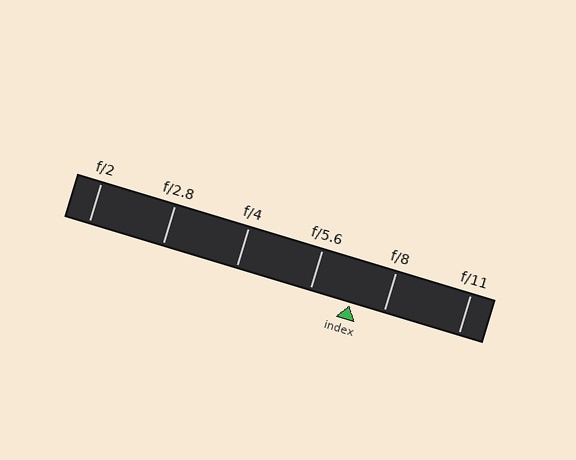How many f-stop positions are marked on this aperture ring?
There are 6 f-stop positions marked.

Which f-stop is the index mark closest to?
The index mark is closest to f/8.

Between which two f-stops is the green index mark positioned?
The index mark is between f/5.6 and f/8.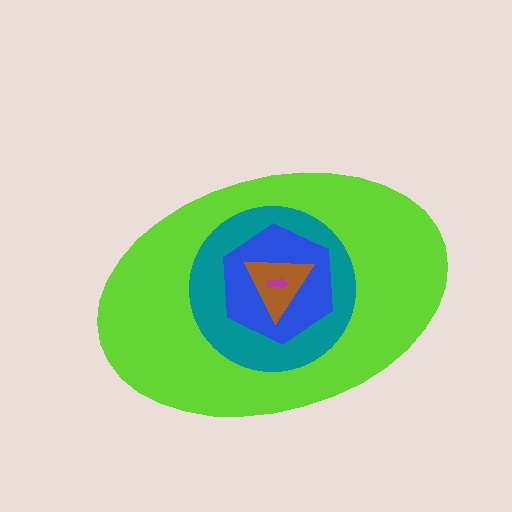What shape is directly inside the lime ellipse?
The teal circle.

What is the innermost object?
The magenta arrow.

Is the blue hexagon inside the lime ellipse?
Yes.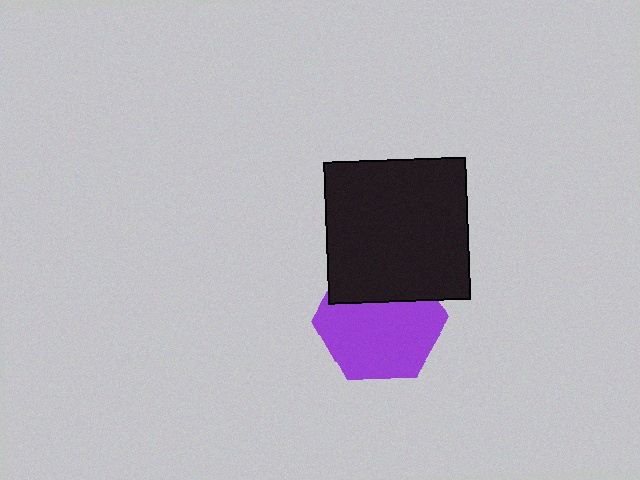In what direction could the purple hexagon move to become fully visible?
The purple hexagon could move down. That would shift it out from behind the black square entirely.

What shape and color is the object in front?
The object in front is a black square.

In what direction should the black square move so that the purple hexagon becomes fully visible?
The black square should move up. That is the shortest direction to clear the overlap and leave the purple hexagon fully visible.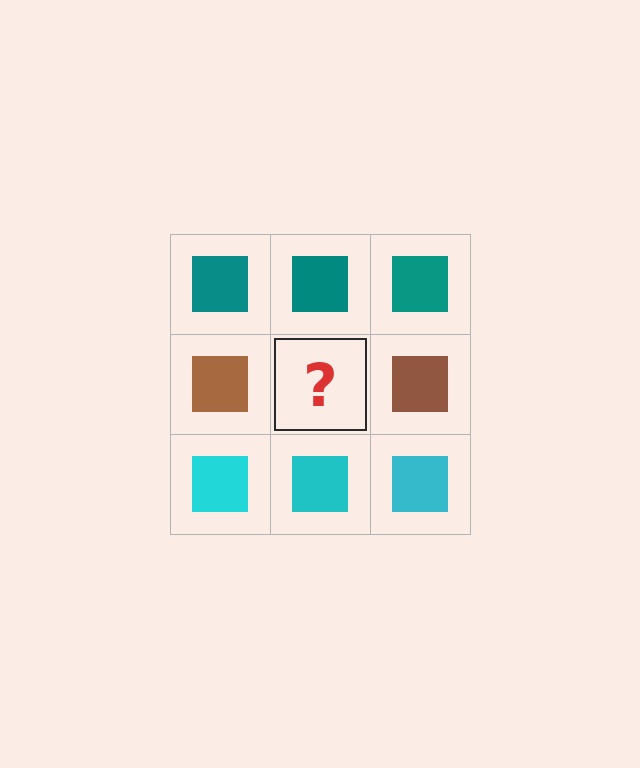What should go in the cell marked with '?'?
The missing cell should contain a brown square.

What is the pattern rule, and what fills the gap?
The rule is that each row has a consistent color. The gap should be filled with a brown square.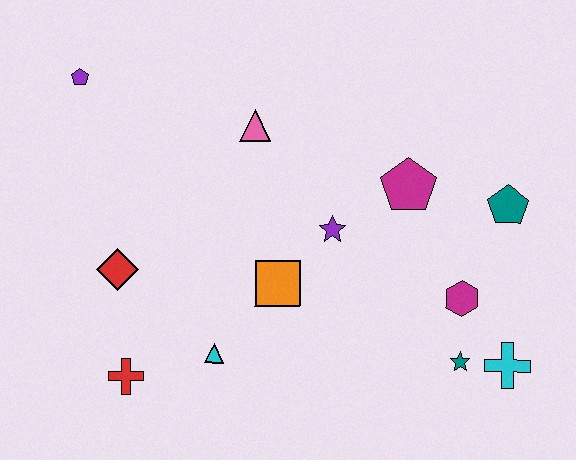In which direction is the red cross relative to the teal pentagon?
The red cross is to the left of the teal pentagon.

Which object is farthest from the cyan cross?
The purple pentagon is farthest from the cyan cross.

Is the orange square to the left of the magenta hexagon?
Yes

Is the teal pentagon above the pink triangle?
No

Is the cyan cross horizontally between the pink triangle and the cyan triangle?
No